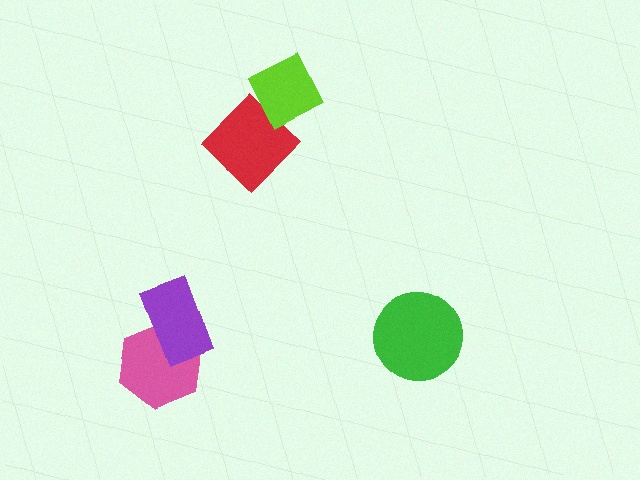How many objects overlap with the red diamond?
1 object overlaps with the red diamond.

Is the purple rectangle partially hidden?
No, no other shape covers it.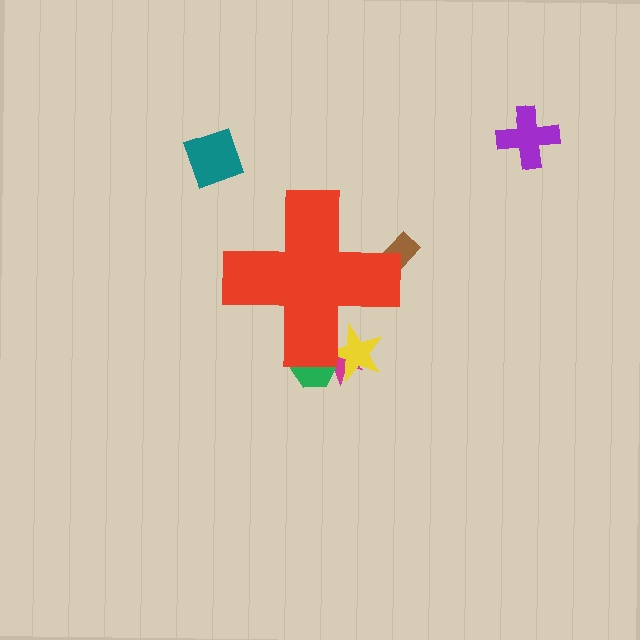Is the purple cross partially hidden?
No, the purple cross is fully visible.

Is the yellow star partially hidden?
Yes, the yellow star is partially hidden behind the red cross.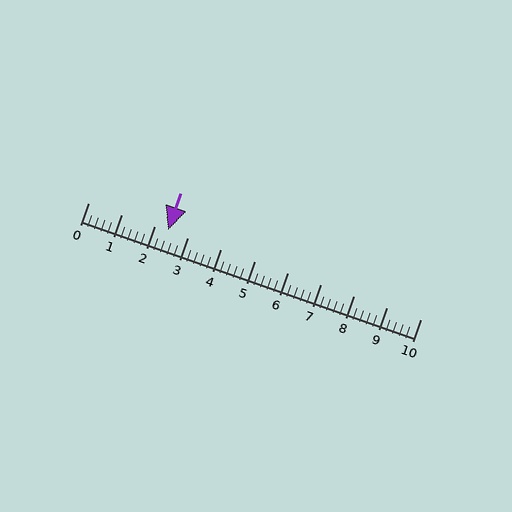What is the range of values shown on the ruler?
The ruler shows values from 0 to 10.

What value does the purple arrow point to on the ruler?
The purple arrow points to approximately 2.4.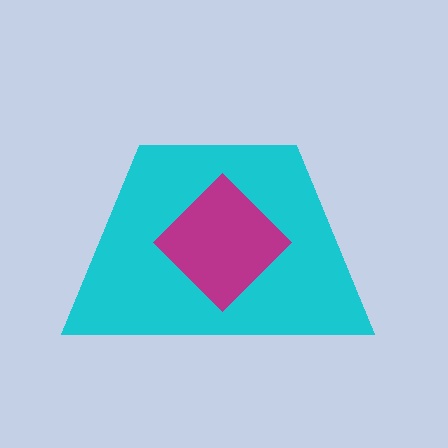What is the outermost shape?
The cyan trapezoid.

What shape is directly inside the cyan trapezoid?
The magenta diamond.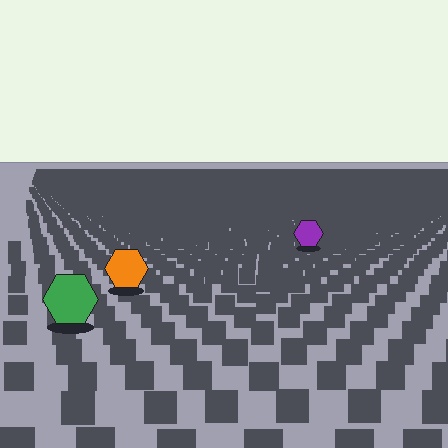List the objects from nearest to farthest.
From nearest to farthest: the green hexagon, the orange hexagon, the purple hexagon.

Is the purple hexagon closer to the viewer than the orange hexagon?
No. The orange hexagon is closer — you can tell from the texture gradient: the ground texture is coarser near it.